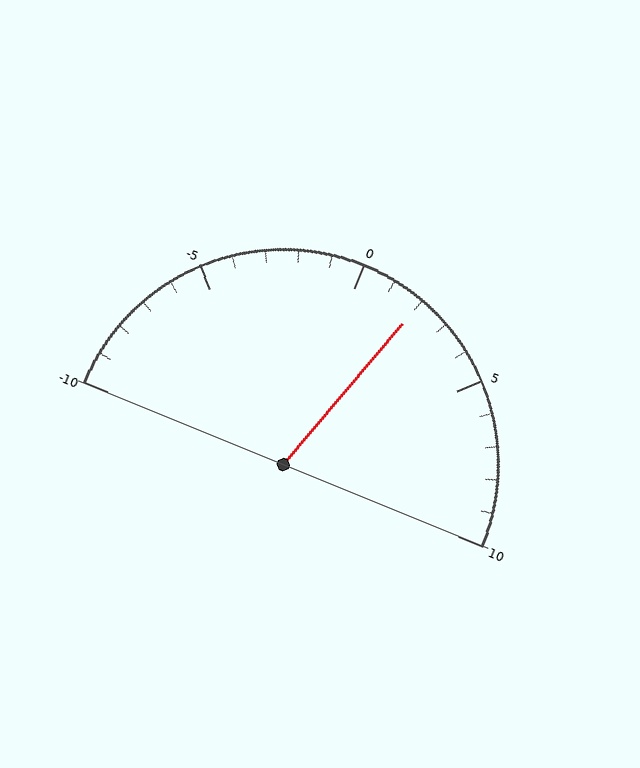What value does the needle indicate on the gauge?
The needle indicates approximately 2.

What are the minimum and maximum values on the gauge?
The gauge ranges from -10 to 10.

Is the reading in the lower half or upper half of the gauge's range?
The reading is in the upper half of the range (-10 to 10).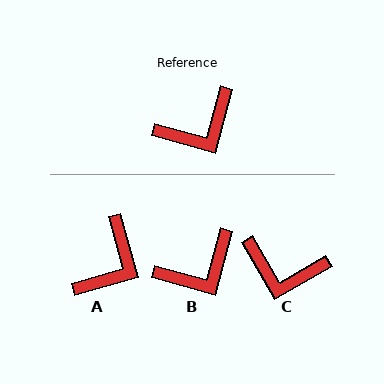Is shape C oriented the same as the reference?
No, it is off by about 45 degrees.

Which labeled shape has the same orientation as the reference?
B.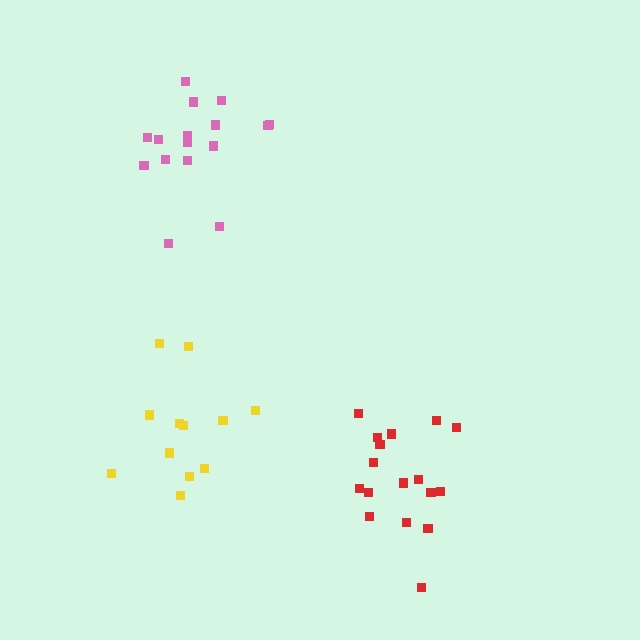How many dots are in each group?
Group 1: 17 dots, Group 2: 12 dots, Group 3: 16 dots (45 total).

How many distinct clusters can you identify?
There are 3 distinct clusters.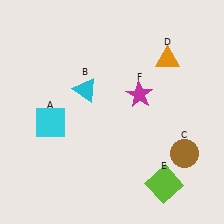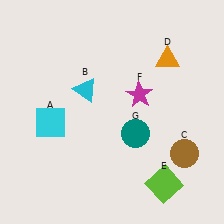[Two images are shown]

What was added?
A teal circle (G) was added in Image 2.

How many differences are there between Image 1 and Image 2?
There is 1 difference between the two images.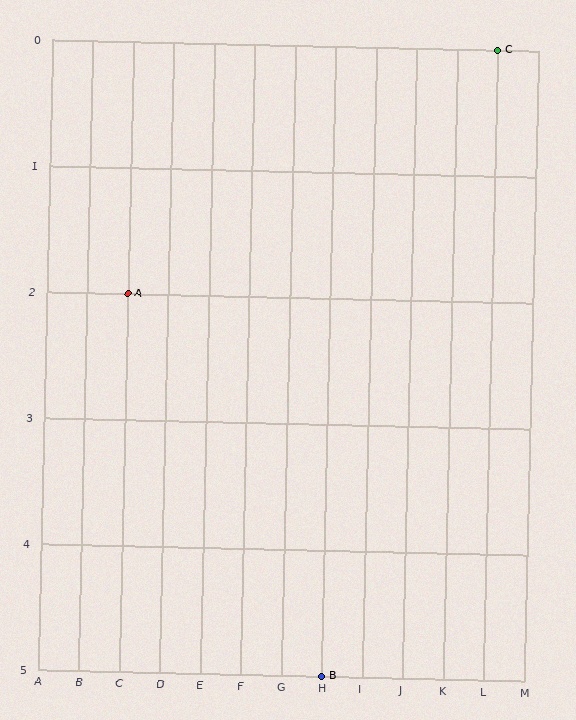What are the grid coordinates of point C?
Point C is at grid coordinates (L, 0).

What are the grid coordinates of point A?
Point A is at grid coordinates (C, 2).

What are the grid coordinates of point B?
Point B is at grid coordinates (H, 5).